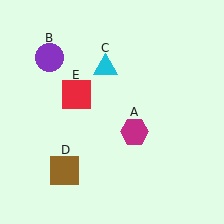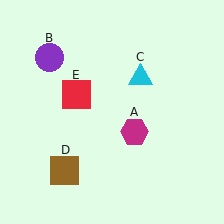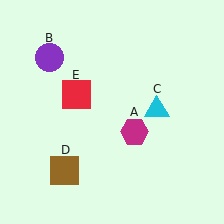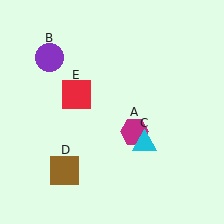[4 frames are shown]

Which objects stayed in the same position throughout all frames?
Magenta hexagon (object A) and purple circle (object B) and brown square (object D) and red square (object E) remained stationary.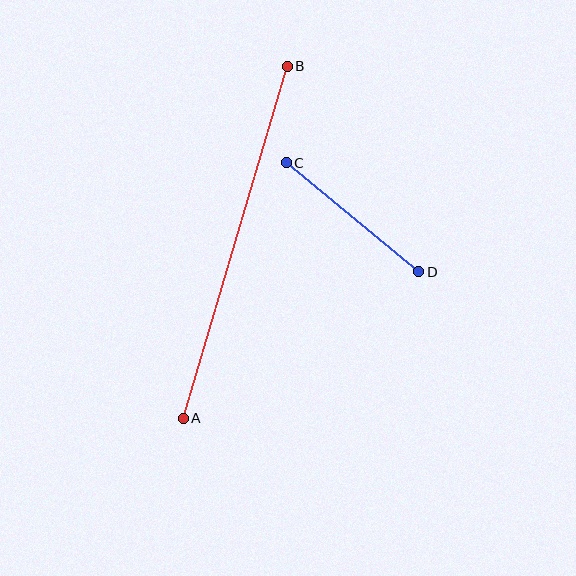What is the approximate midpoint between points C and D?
The midpoint is at approximately (352, 217) pixels.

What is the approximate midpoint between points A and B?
The midpoint is at approximately (235, 242) pixels.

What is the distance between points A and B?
The distance is approximately 367 pixels.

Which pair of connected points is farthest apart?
Points A and B are farthest apart.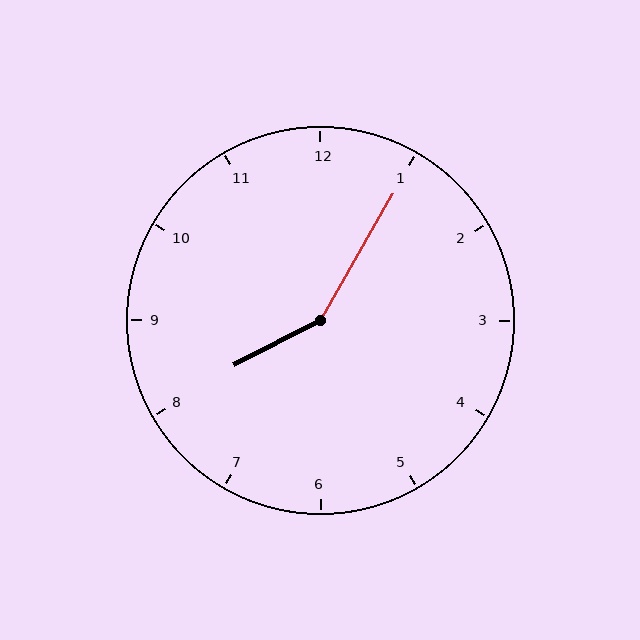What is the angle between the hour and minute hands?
Approximately 148 degrees.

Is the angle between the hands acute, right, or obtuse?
It is obtuse.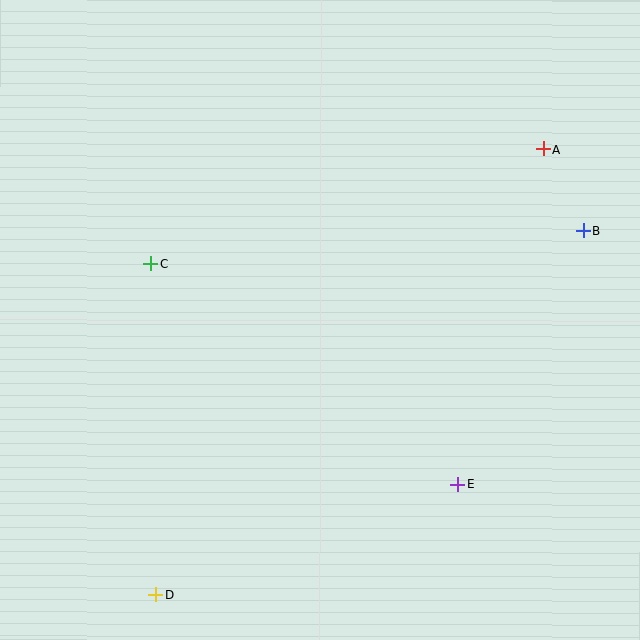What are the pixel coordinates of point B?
Point B is at (583, 230).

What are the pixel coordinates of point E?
Point E is at (458, 485).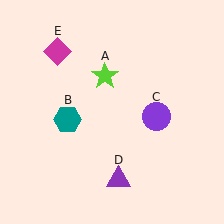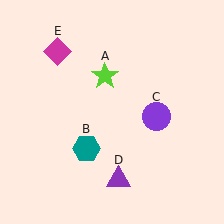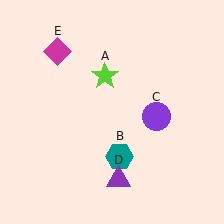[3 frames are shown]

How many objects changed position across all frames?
1 object changed position: teal hexagon (object B).